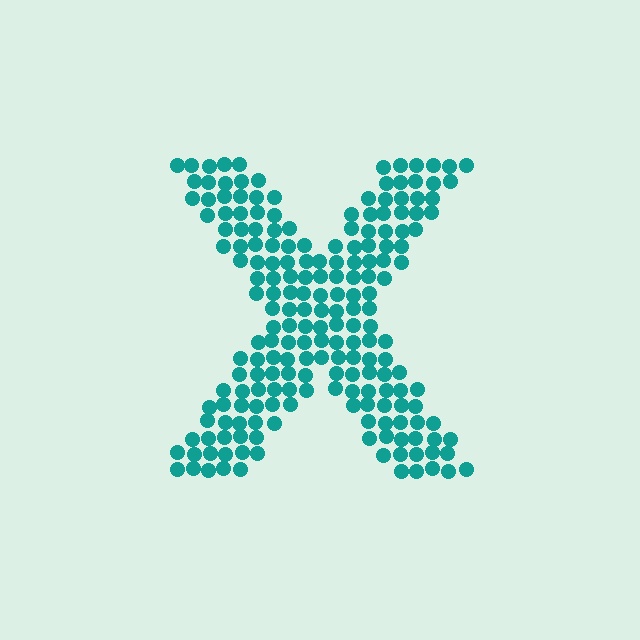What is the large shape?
The large shape is the letter X.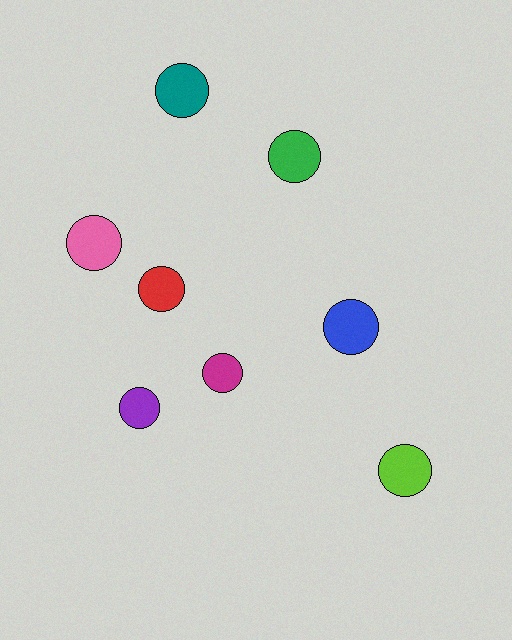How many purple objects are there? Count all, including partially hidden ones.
There is 1 purple object.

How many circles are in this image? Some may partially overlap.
There are 8 circles.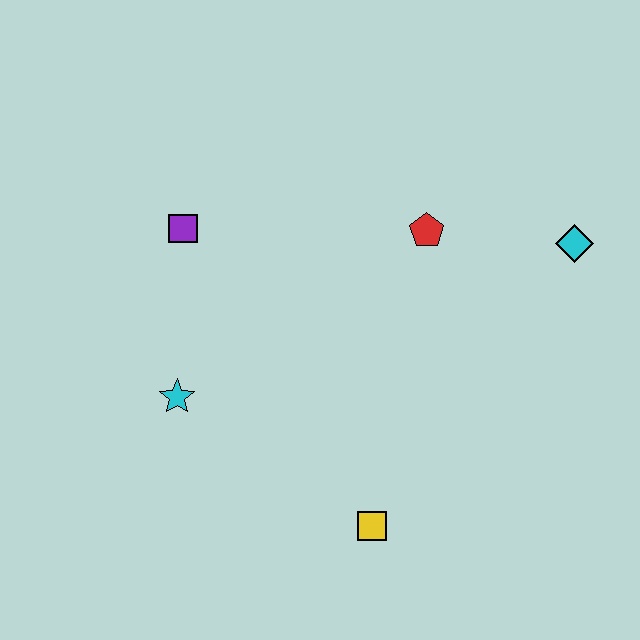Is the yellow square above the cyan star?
No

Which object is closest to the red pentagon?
The cyan diamond is closest to the red pentagon.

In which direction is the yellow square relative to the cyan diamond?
The yellow square is below the cyan diamond.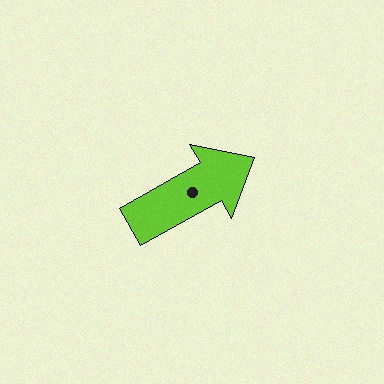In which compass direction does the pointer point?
Northeast.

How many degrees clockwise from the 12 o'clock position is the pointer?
Approximately 61 degrees.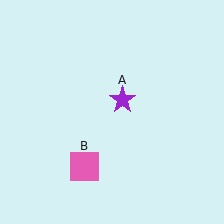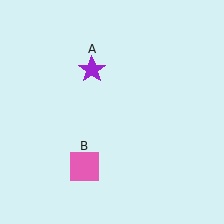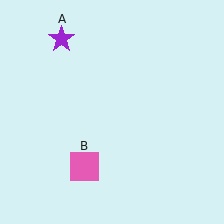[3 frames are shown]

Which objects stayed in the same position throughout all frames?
Pink square (object B) remained stationary.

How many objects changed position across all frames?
1 object changed position: purple star (object A).